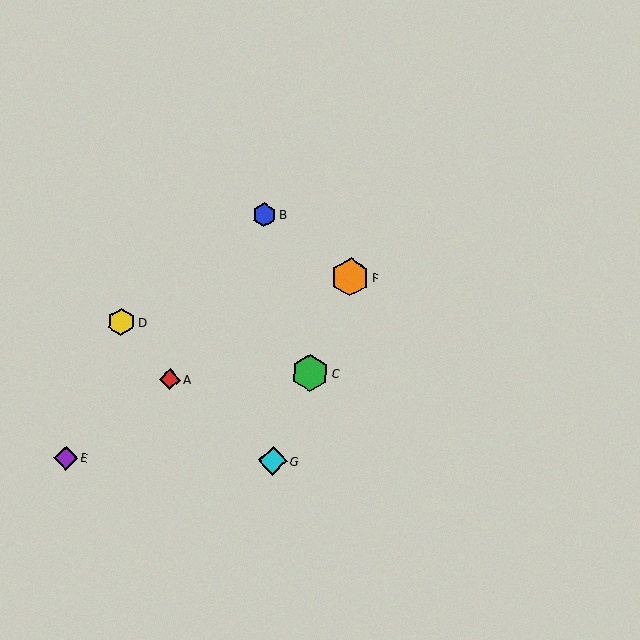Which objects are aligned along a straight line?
Objects C, F, G are aligned along a straight line.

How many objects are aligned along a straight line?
3 objects (C, F, G) are aligned along a straight line.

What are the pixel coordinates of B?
Object B is at (264, 215).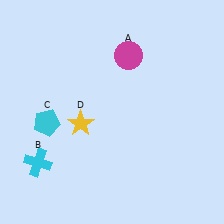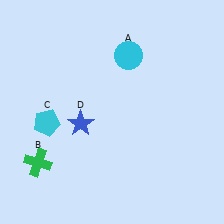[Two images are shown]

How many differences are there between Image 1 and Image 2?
There are 3 differences between the two images.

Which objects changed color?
A changed from magenta to cyan. B changed from cyan to green. D changed from yellow to blue.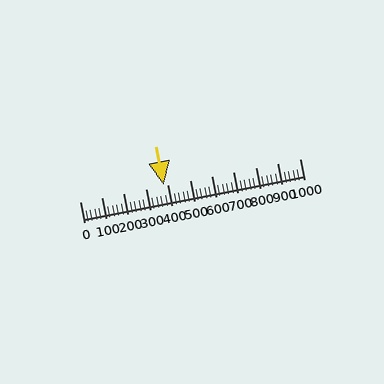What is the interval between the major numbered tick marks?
The major tick marks are spaced 100 units apart.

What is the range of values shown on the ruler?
The ruler shows values from 0 to 1000.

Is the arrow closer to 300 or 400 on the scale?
The arrow is closer to 400.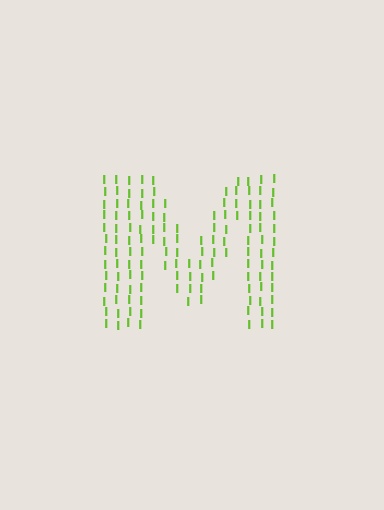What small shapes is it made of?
It is made of small letter I's.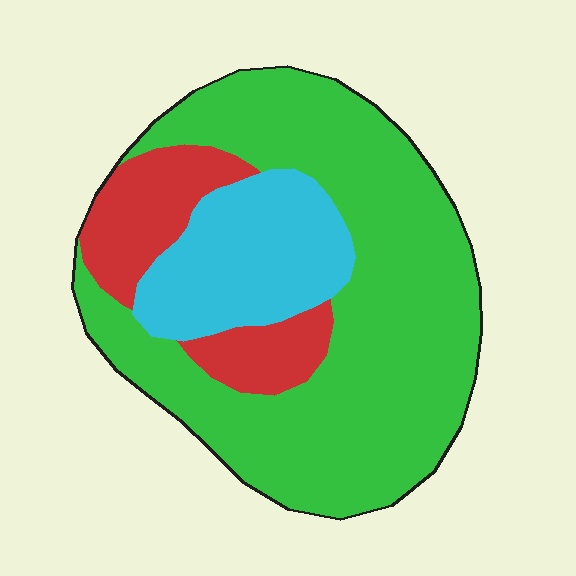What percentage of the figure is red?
Red takes up between a sixth and a third of the figure.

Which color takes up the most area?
Green, at roughly 65%.